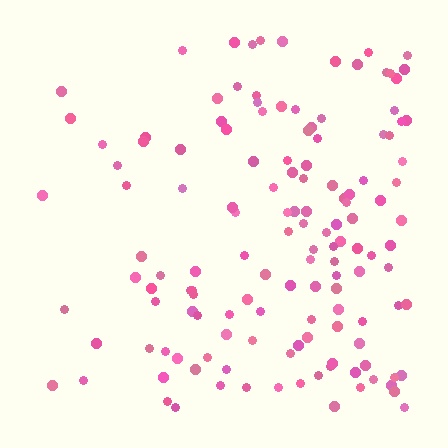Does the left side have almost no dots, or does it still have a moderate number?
Still a moderate number, just noticeably fewer than the right.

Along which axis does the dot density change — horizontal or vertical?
Horizontal.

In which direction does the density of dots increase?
From left to right, with the right side densest.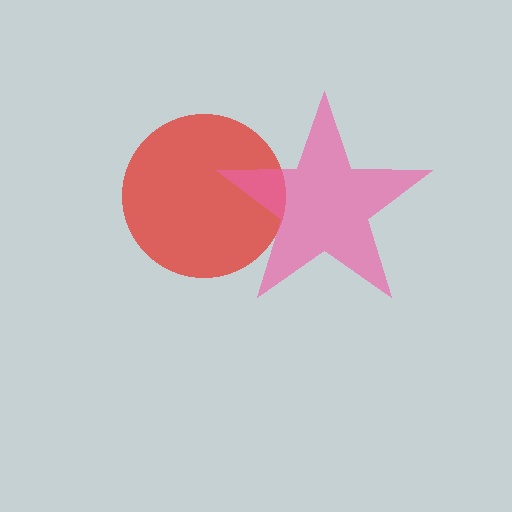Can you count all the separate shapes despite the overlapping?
Yes, there are 2 separate shapes.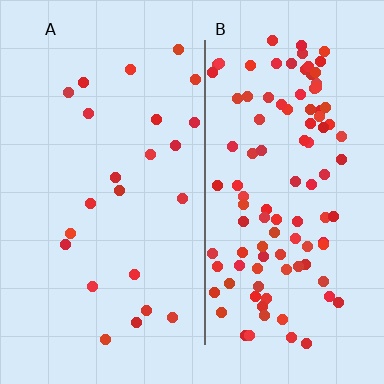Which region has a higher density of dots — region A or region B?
B (the right).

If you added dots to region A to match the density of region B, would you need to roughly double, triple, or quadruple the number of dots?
Approximately quadruple.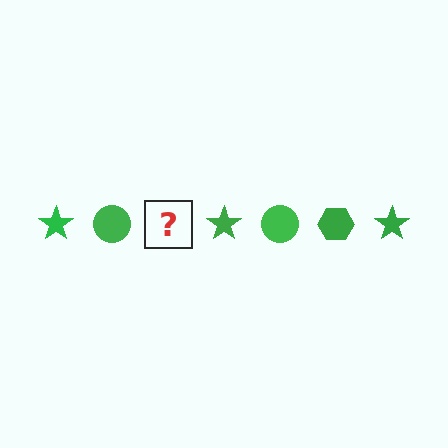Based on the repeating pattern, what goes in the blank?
The blank should be a green hexagon.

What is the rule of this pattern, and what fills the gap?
The rule is that the pattern cycles through star, circle, hexagon shapes in green. The gap should be filled with a green hexagon.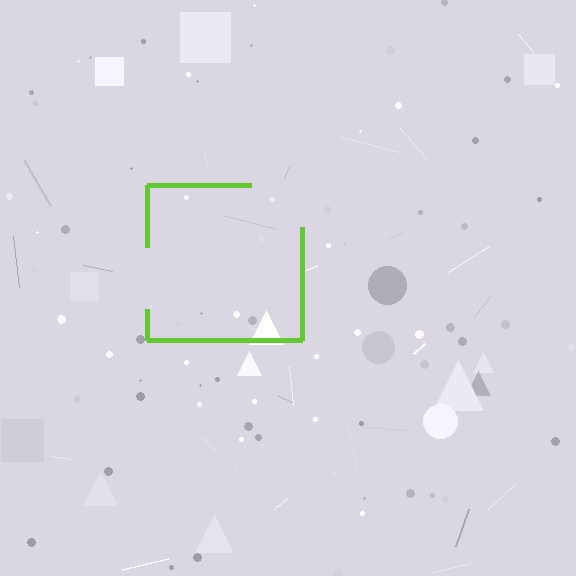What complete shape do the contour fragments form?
The contour fragments form a square.